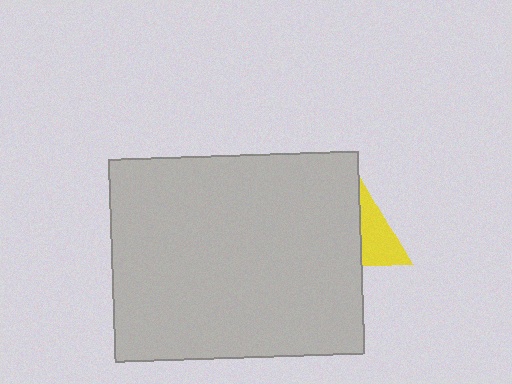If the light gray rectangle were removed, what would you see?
You would see the complete yellow triangle.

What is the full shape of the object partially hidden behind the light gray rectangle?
The partially hidden object is a yellow triangle.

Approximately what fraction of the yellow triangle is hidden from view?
Roughly 65% of the yellow triangle is hidden behind the light gray rectangle.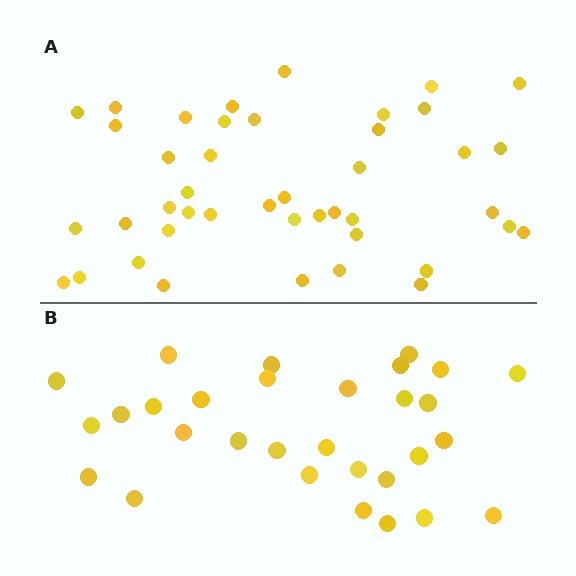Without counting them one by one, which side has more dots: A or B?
Region A (the top region) has more dots.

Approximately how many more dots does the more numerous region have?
Region A has approximately 15 more dots than region B.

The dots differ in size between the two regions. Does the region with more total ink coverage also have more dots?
No. Region B has more total ink coverage because its dots are larger, but region A actually contains more individual dots. Total area can be misleading — the number of items is what matters here.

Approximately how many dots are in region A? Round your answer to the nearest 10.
About 40 dots. (The exact count is 43, which rounds to 40.)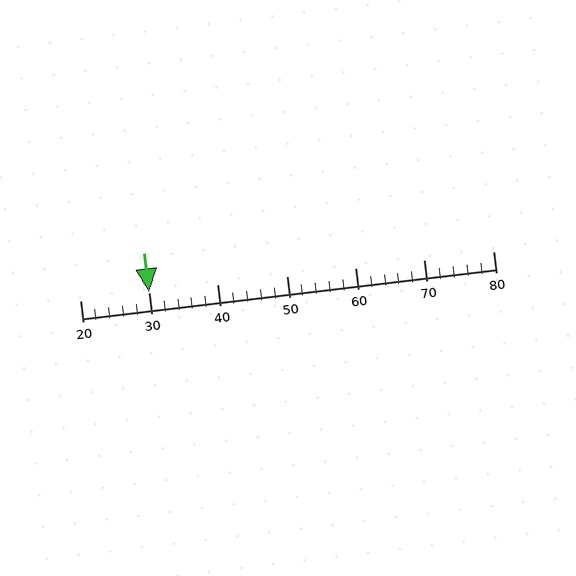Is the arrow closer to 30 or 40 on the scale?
The arrow is closer to 30.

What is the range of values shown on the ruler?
The ruler shows values from 20 to 80.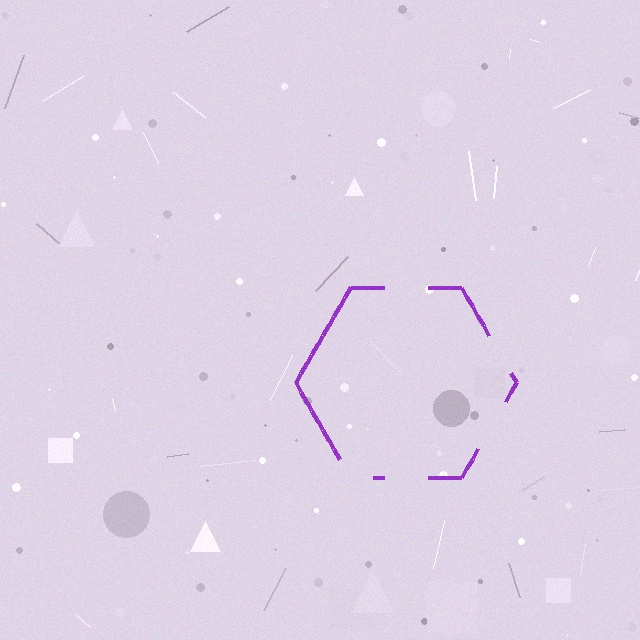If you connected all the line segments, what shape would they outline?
They would outline a hexagon.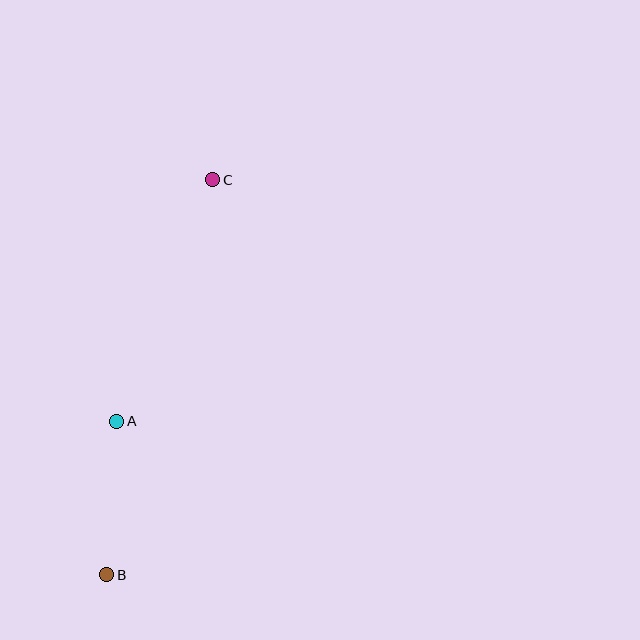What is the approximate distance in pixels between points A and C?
The distance between A and C is approximately 260 pixels.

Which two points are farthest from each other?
Points B and C are farthest from each other.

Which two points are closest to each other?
Points A and B are closest to each other.